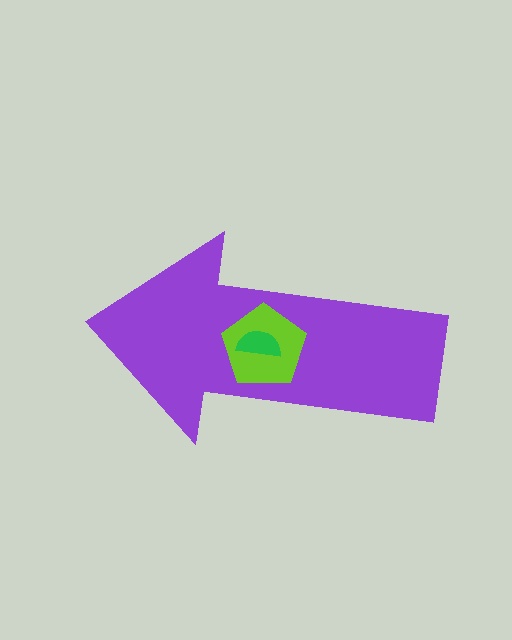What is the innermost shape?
The green semicircle.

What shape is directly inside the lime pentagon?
The green semicircle.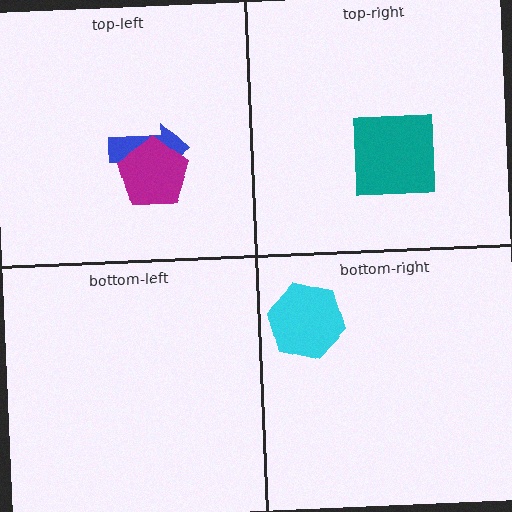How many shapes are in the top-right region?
1.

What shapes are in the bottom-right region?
The cyan hexagon.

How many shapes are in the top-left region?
2.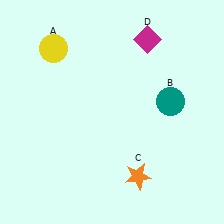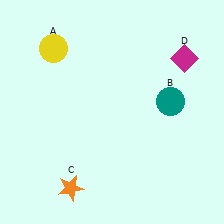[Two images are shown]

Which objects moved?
The objects that moved are: the orange star (C), the magenta diamond (D).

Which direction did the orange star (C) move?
The orange star (C) moved left.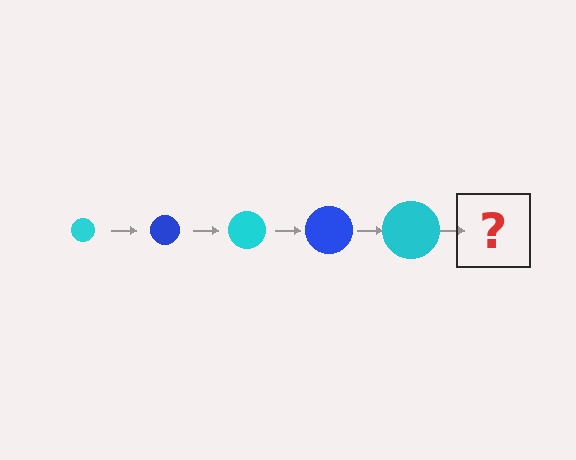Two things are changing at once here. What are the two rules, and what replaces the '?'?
The two rules are that the circle grows larger each step and the color cycles through cyan and blue. The '?' should be a blue circle, larger than the previous one.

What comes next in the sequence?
The next element should be a blue circle, larger than the previous one.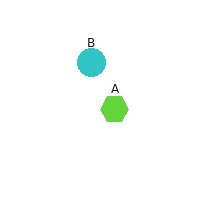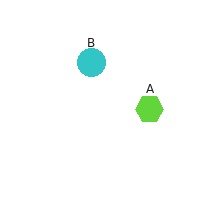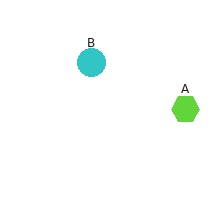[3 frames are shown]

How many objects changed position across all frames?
1 object changed position: lime hexagon (object A).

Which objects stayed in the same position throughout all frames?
Cyan circle (object B) remained stationary.